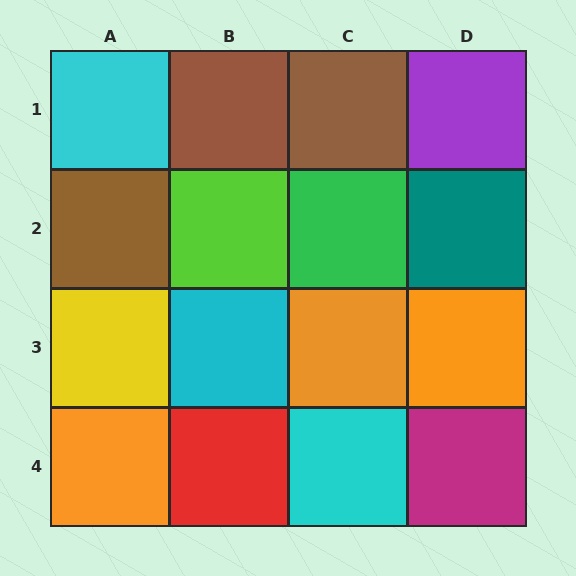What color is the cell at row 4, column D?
Magenta.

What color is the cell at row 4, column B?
Red.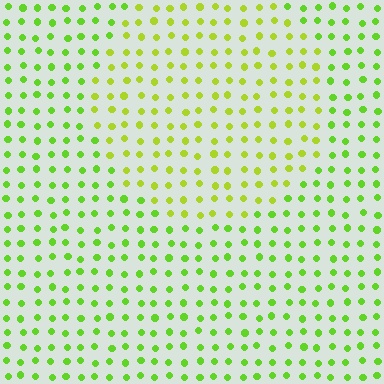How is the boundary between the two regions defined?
The boundary is defined purely by a slight shift in hue (about 25 degrees). Spacing, size, and orientation are identical on both sides.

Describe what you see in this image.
The image is filled with small lime elements in a uniform arrangement. A circle-shaped region is visible where the elements are tinted to a slightly different hue, forming a subtle color boundary.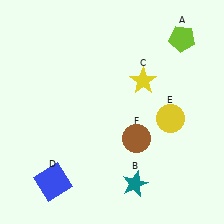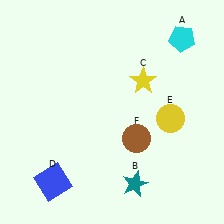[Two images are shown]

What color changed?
The pentagon (A) changed from lime in Image 1 to cyan in Image 2.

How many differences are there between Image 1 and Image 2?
There is 1 difference between the two images.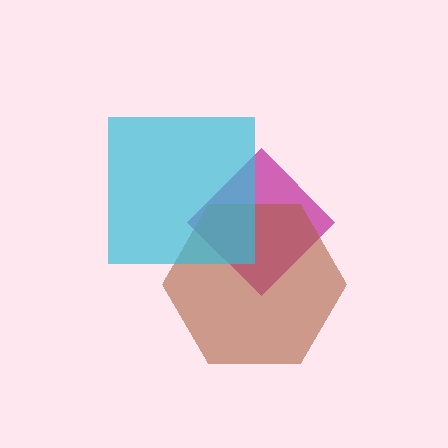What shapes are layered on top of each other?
The layered shapes are: a magenta diamond, a brown hexagon, a cyan square.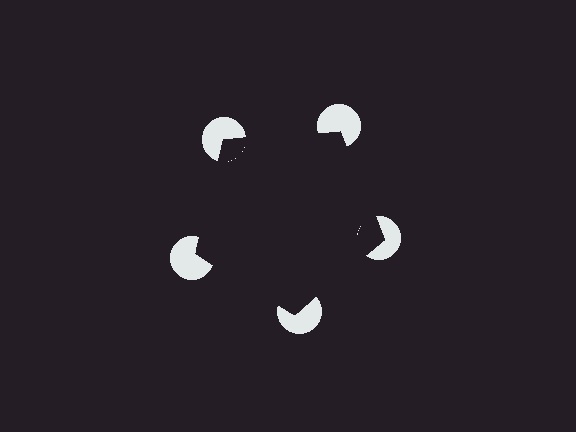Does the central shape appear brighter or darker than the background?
It typically appears slightly darker than the background, even though no actual brightness change is drawn.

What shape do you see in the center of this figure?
An illusory pentagon — its edges are inferred from the aligned wedge cuts in the pac-man discs, not physically drawn.